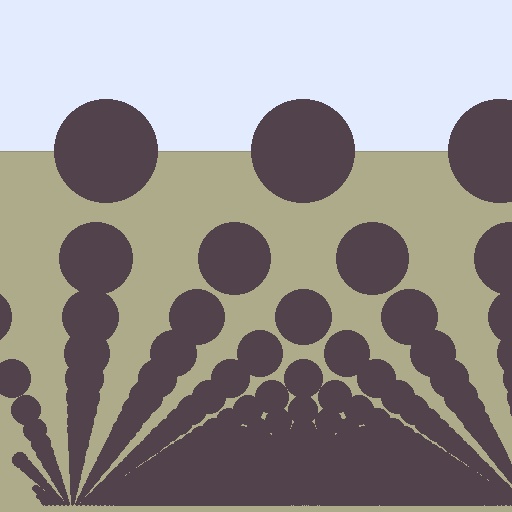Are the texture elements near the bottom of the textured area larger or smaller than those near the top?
Smaller. The gradient is inverted — elements near the bottom are smaller and denser.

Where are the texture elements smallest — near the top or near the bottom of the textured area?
Near the bottom.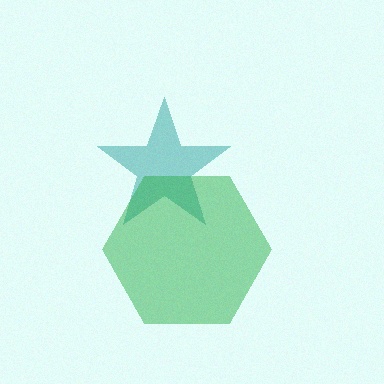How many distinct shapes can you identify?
There are 2 distinct shapes: a teal star, a green hexagon.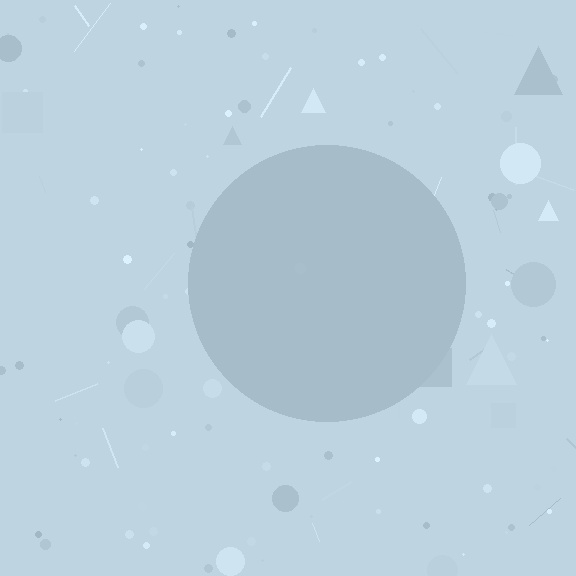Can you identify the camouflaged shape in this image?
The camouflaged shape is a circle.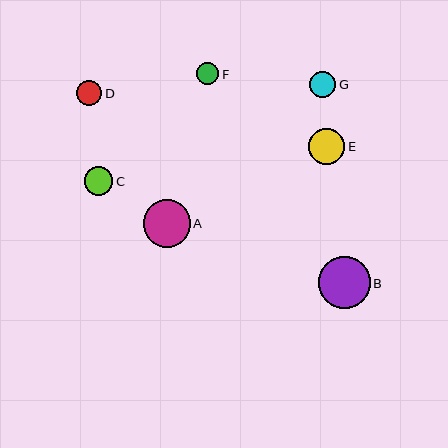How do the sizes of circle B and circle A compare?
Circle B and circle A are approximately the same size.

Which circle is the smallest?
Circle F is the smallest with a size of approximately 22 pixels.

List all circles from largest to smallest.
From largest to smallest: B, A, E, C, G, D, F.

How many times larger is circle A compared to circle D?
Circle A is approximately 1.9 times the size of circle D.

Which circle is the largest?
Circle B is the largest with a size of approximately 51 pixels.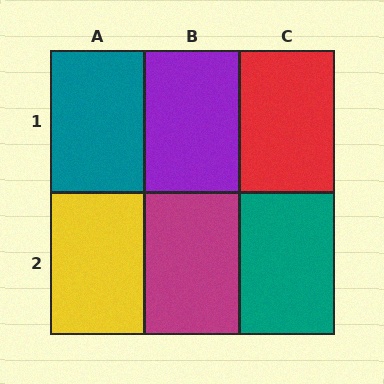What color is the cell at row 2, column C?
Teal.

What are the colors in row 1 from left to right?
Teal, purple, red.